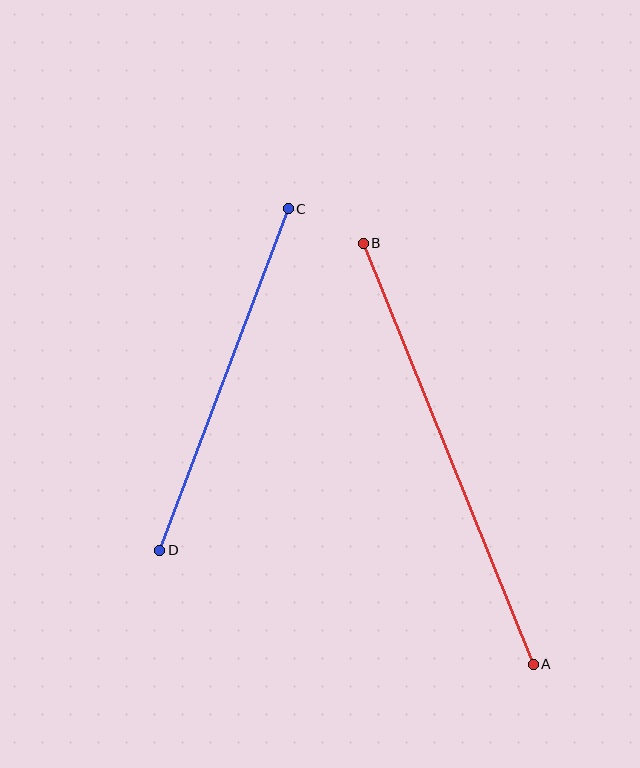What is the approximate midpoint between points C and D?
The midpoint is at approximately (224, 379) pixels.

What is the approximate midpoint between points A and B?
The midpoint is at approximately (448, 454) pixels.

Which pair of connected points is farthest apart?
Points A and B are farthest apart.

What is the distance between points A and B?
The distance is approximately 454 pixels.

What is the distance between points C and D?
The distance is approximately 365 pixels.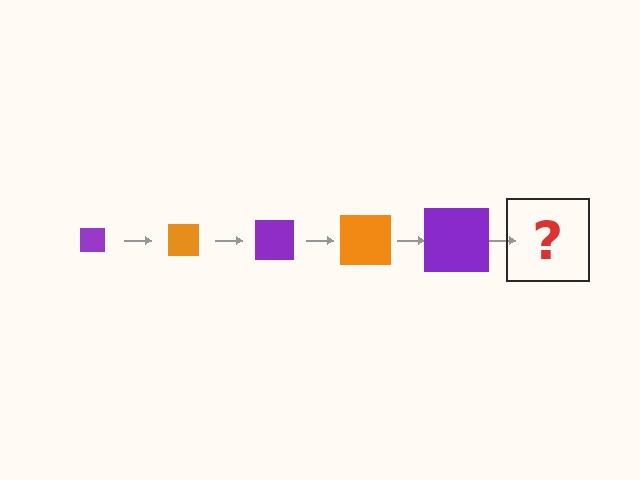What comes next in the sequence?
The next element should be an orange square, larger than the previous one.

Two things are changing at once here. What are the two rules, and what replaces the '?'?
The two rules are that the square grows larger each step and the color cycles through purple and orange. The '?' should be an orange square, larger than the previous one.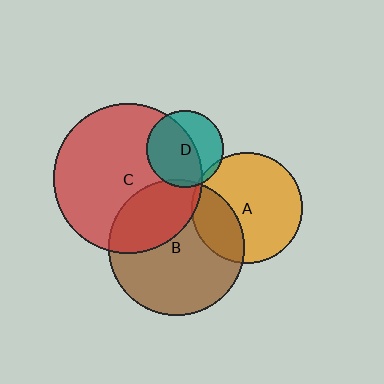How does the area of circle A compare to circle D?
Approximately 2.1 times.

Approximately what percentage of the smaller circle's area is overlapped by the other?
Approximately 5%.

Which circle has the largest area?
Circle C (red).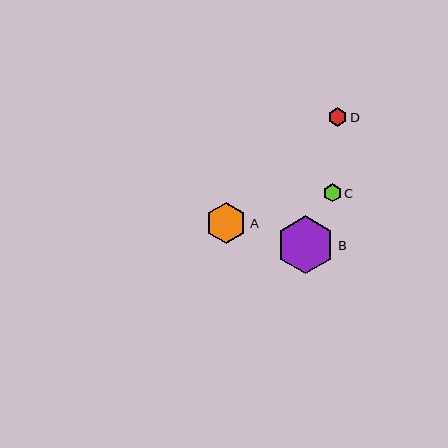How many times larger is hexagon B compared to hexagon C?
Hexagon B is approximately 3.2 times the size of hexagon C.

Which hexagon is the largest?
Hexagon B is the largest with a size of approximately 58 pixels.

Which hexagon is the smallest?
Hexagon C is the smallest with a size of approximately 18 pixels.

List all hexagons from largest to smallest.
From largest to smallest: B, A, D, C.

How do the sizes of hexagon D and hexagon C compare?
Hexagon D and hexagon C are approximately the same size.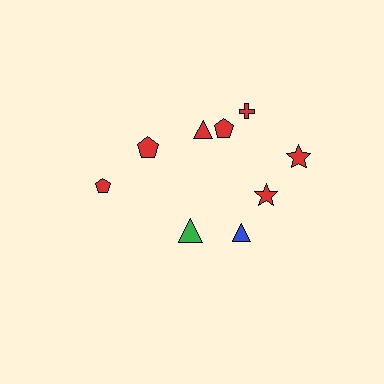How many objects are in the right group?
There are 6 objects.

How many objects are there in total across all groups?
There are 9 objects.